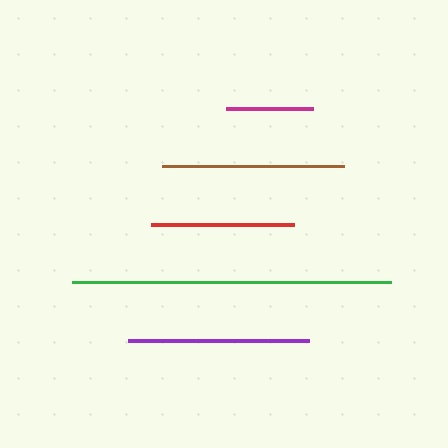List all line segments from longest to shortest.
From longest to shortest: green, brown, purple, red, magenta.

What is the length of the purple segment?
The purple segment is approximately 181 pixels long.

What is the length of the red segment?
The red segment is approximately 144 pixels long.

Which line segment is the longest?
The green line is the longest at approximately 320 pixels.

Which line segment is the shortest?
The magenta line is the shortest at approximately 87 pixels.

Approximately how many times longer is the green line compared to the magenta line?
The green line is approximately 3.7 times the length of the magenta line.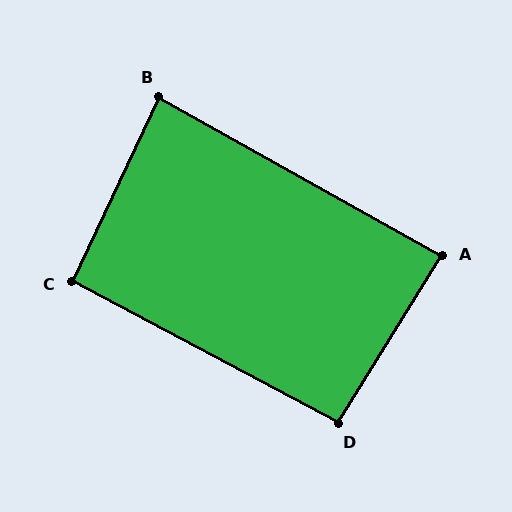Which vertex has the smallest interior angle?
B, at approximately 86 degrees.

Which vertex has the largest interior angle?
D, at approximately 94 degrees.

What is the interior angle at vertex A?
Approximately 87 degrees (approximately right).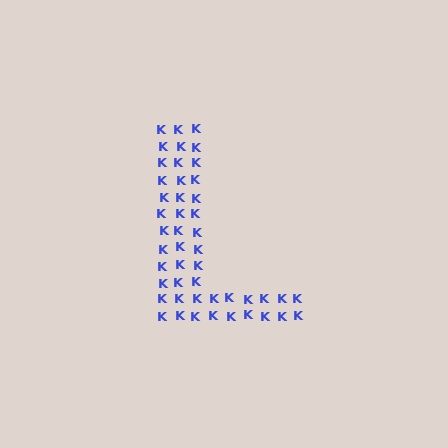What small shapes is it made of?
It is made of small letter K's.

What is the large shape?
The large shape is the letter L.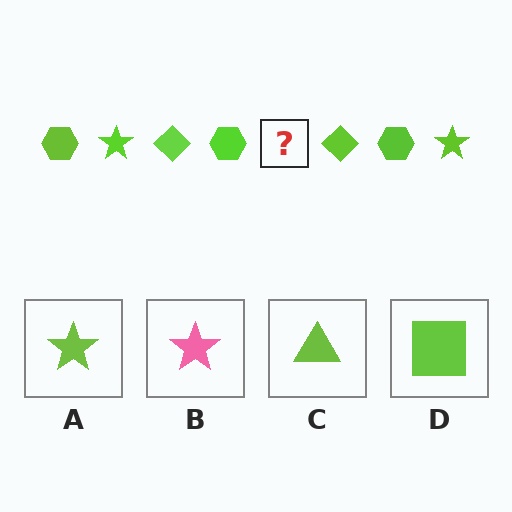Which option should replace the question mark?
Option A.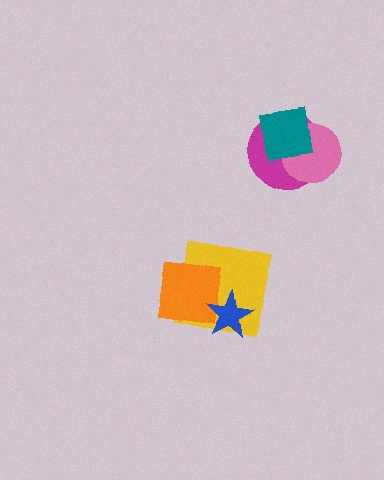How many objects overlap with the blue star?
2 objects overlap with the blue star.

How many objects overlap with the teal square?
2 objects overlap with the teal square.